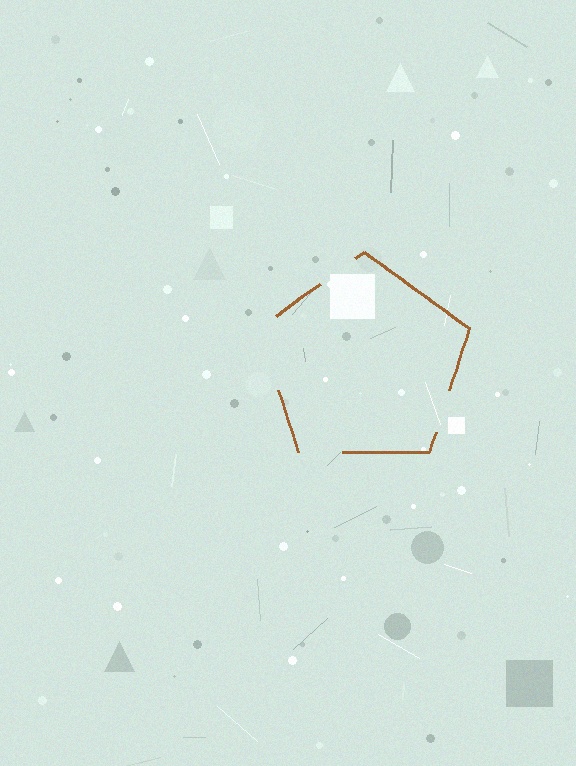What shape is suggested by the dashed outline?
The dashed outline suggests a pentagon.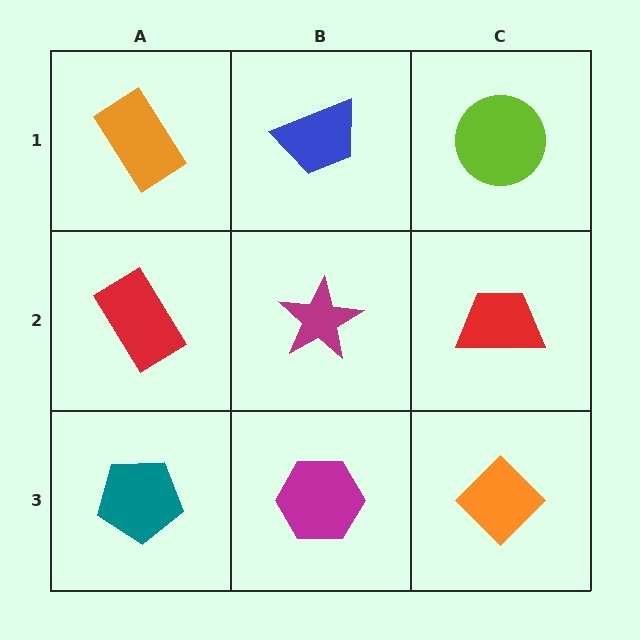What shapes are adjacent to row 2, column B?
A blue trapezoid (row 1, column B), a magenta hexagon (row 3, column B), a red rectangle (row 2, column A), a red trapezoid (row 2, column C).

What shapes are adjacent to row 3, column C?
A red trapezoid (row 2, column C), a magenta hexagon (row 3, column B).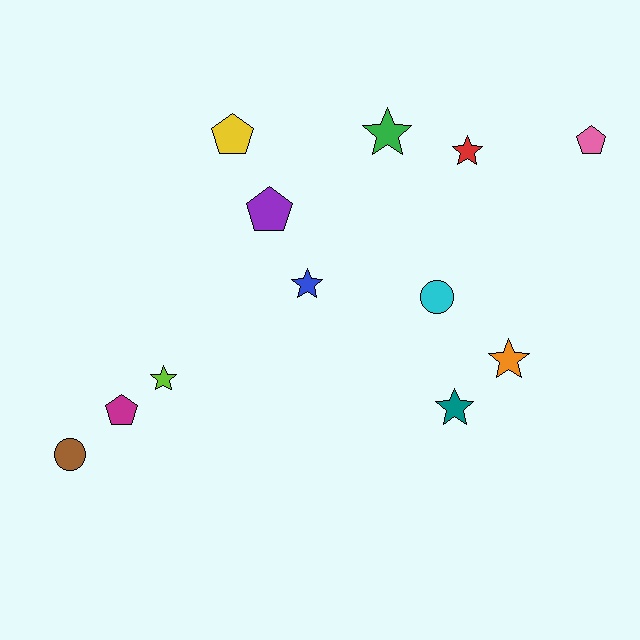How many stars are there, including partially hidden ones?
There are 6 stars.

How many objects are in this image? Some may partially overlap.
There are 12 objects.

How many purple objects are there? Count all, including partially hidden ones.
There is 1 purple object.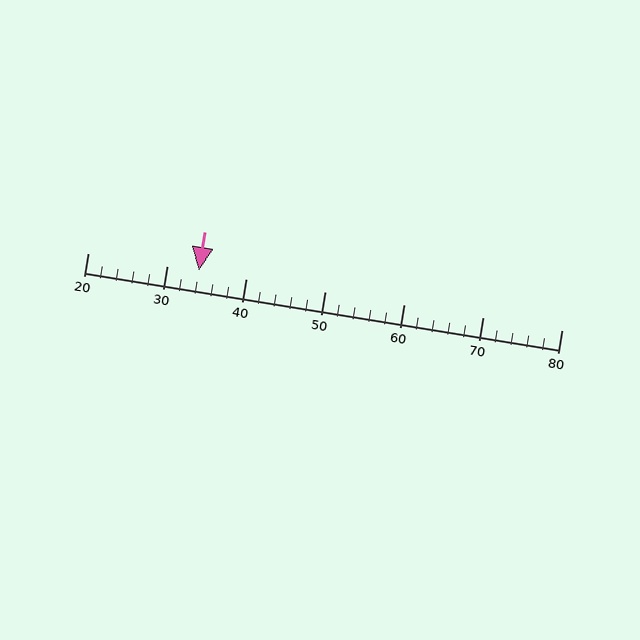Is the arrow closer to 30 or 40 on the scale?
The arrow is closer to 30.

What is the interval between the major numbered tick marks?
The major tick marks are spaced 10 units apart.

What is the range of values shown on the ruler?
The ruler shows values from 20 to 80.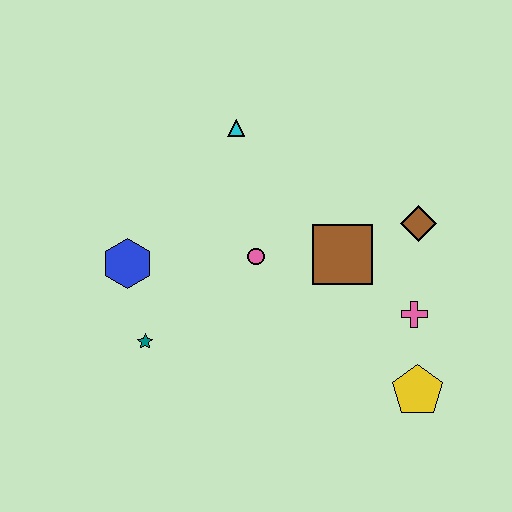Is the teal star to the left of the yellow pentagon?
Yes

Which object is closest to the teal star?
The blue hexagon is closest to the teal star.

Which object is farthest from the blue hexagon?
The yellow pentagon is farthest from the blue hexagon.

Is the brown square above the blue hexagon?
Yes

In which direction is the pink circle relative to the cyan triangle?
The pink circle is below the cyan triangle.